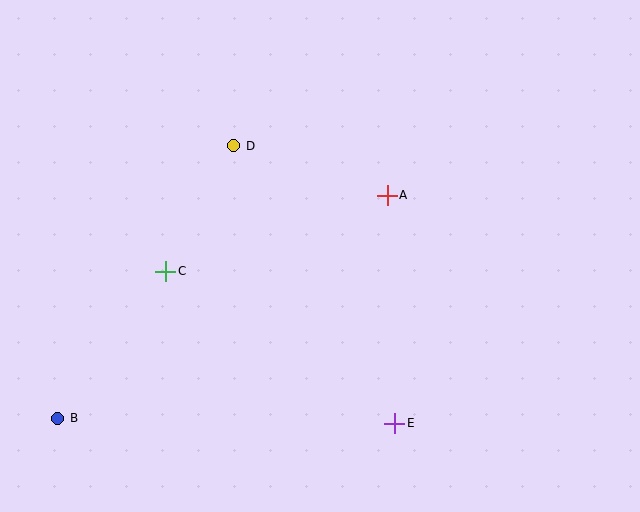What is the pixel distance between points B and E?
The distance between B and E is 337 pixels.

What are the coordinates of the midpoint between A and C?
The midpoint between A and C is at (277, 233).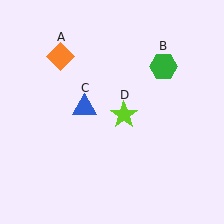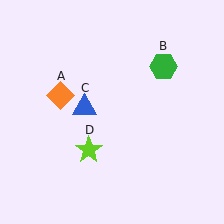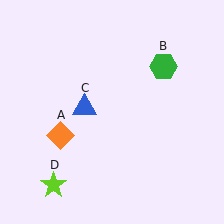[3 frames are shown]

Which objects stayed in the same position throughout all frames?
Green hexagon (object B) and blue triangle (object C) remained stationary.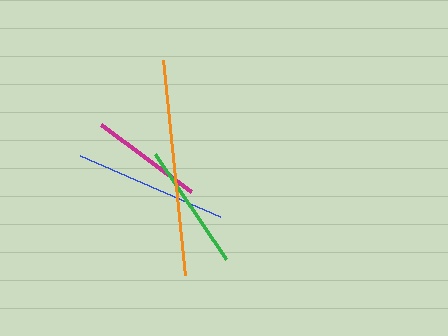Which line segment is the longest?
The orange line is the longest at approximately 216 pixels.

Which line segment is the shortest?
The magenta line is the shortest at approximately 113 pixels.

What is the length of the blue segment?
The blue segment is approximately 152 pixels long.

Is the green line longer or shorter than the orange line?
The orange line is longer than the green line.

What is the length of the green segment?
The green segment is approximately 127 pixels long.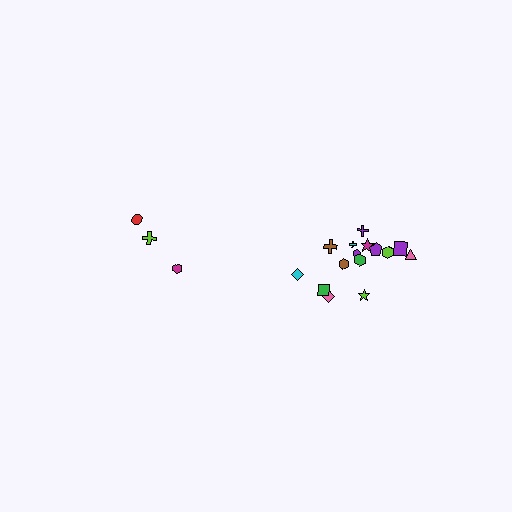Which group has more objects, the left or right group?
The right group.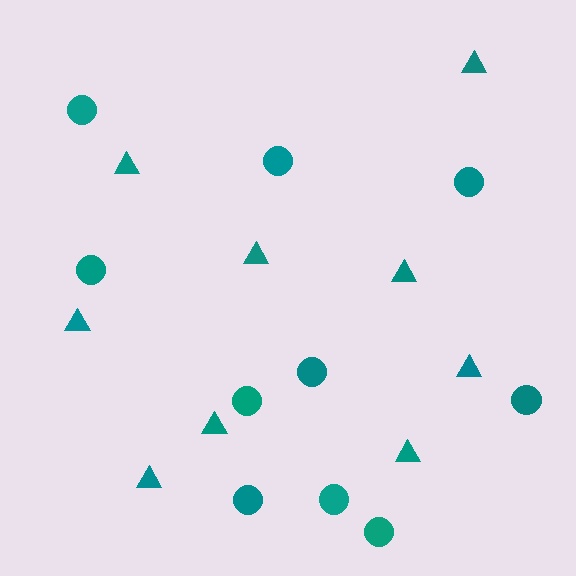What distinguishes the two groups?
There are 2 groups: one group of circles (10) and one group of triangles (9).